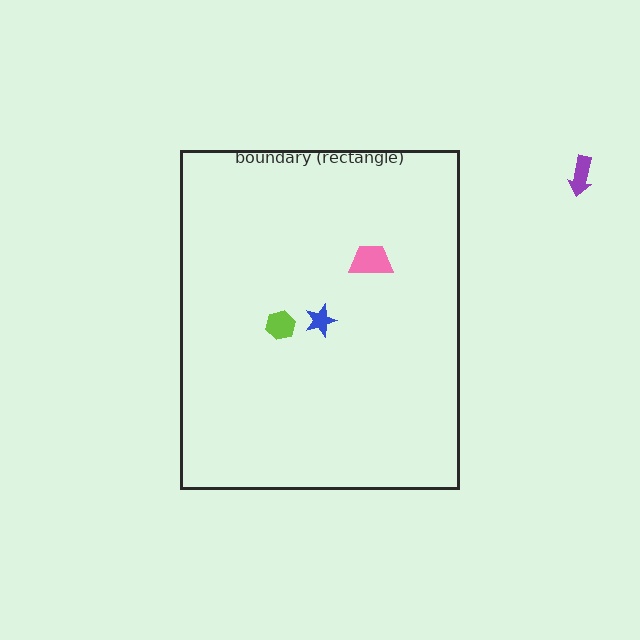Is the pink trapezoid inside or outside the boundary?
Inside.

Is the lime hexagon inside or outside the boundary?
Inside.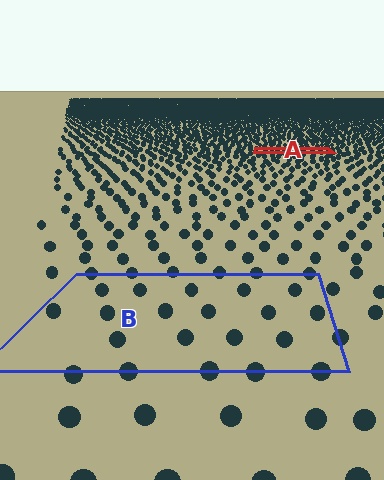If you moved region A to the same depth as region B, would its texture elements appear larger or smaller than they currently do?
They would appear larger. At a closer depth, the same texture elements are projected at a bigger on-screen size.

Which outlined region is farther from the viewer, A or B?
Region A is farther from the viewer — the texture elements inside it appear smaller and more densely packed.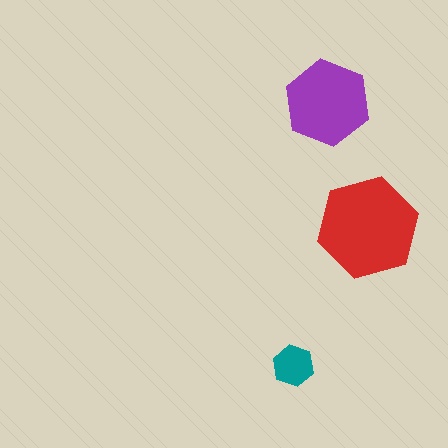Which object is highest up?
The purple hexagon is topmost.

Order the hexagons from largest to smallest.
the red one, the purple one, the teal one.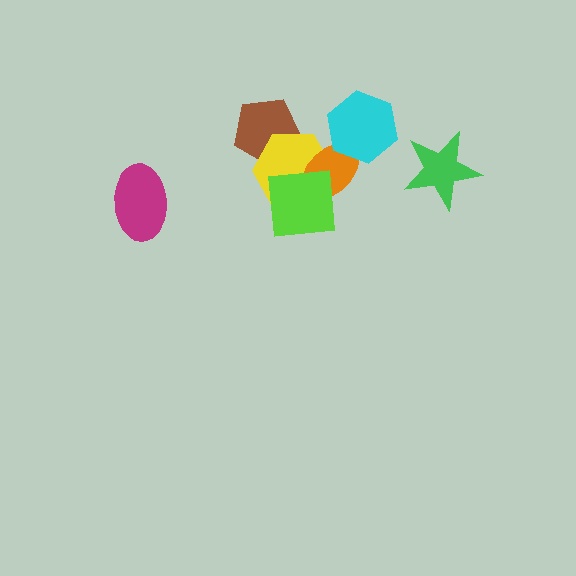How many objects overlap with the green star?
0 objects overlap with the green star.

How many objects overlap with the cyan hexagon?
1 object overlaps with the cyan hexagon.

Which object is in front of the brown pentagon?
The yellow hexagon is in front of the brown pentagon.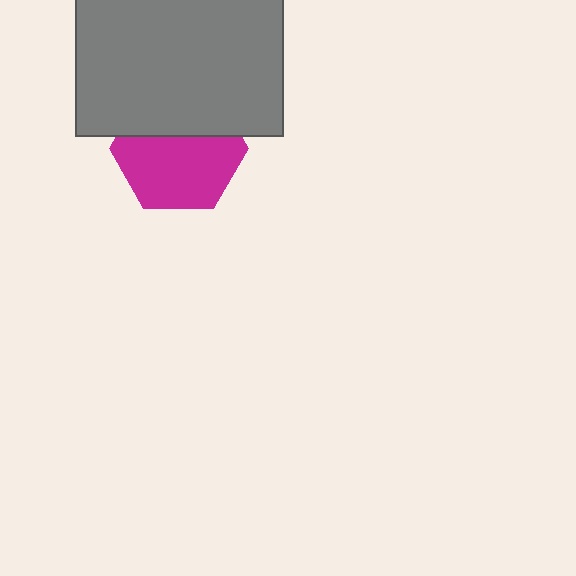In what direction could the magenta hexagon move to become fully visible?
The magenta hexagon could move down. That would shift it out from behind the gray rectangle entirely.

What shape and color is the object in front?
The object in front is a gray rectangle.